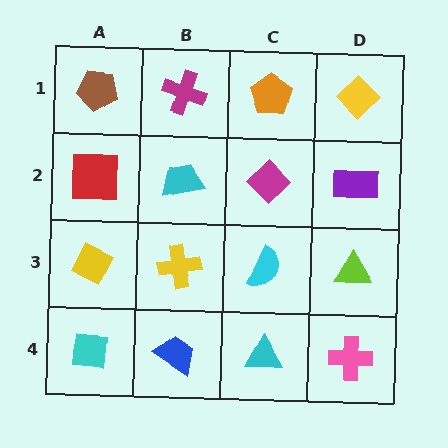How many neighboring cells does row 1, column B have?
3.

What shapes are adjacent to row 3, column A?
A red square (row 2, column A), a cyan square (row 4, column A), a yellow cross (row 3, column B).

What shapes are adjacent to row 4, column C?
A cyan semicircle (row 3, column C), a blue trapezoid (row 4, column B), a pink cross (row 4, column D).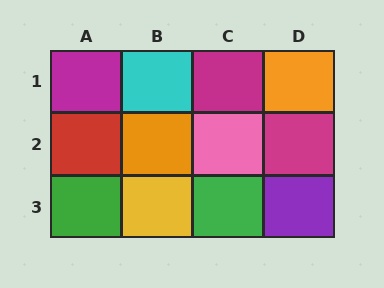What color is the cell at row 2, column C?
Pink.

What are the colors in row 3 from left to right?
Green, yellow, green, purple.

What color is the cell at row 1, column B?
Cyan.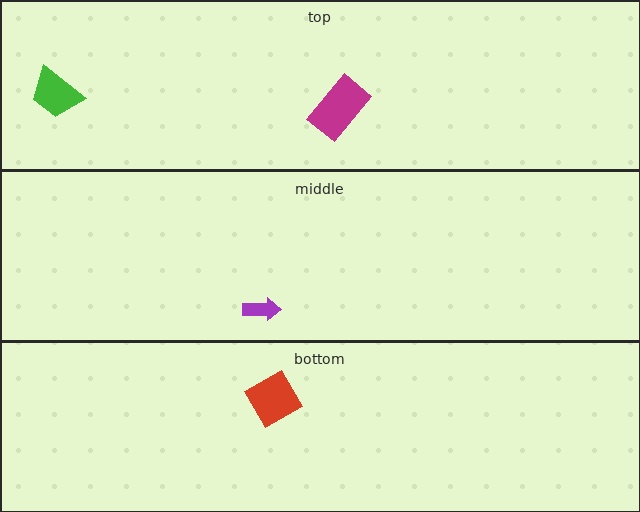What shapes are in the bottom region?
The red square.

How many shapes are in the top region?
2.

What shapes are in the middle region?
The purple arrow.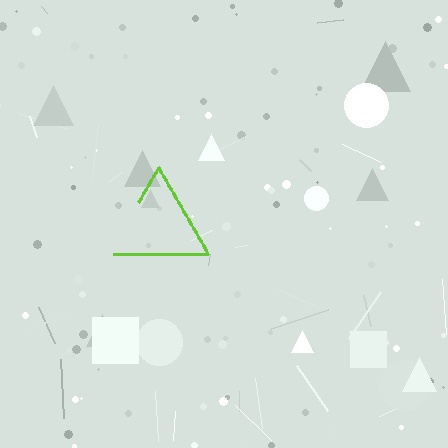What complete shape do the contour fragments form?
The contour fragments form a triangle.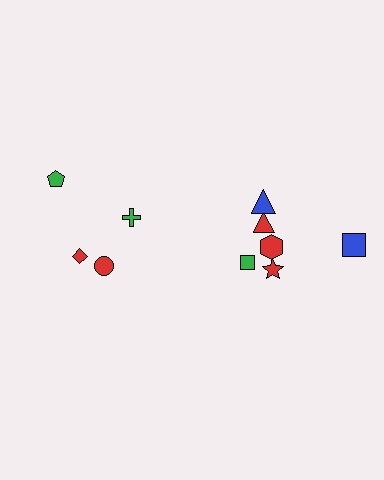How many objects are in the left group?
There are 4 objects.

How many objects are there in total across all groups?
There are 10 objects.